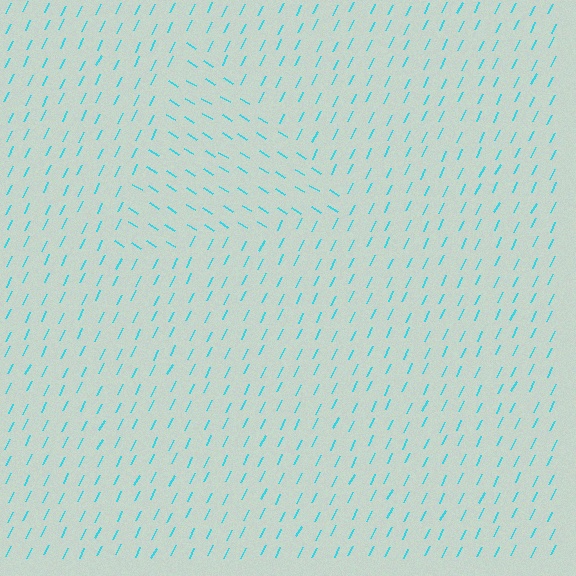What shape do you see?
I see a triangle.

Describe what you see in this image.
The image is filled with small cyan line segments. A triangle region in the image has lines oriented differently from the surrounding lines, creating a visible texture boundary.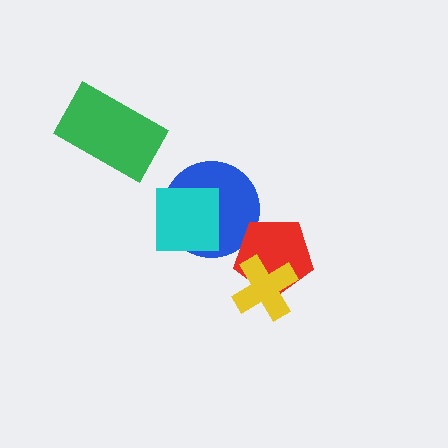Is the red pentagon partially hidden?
Yes, it is partially covered by another shape.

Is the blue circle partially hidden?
Yes, it is partially covered by another shape.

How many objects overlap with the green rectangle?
0 objects overlap with the green rectangle.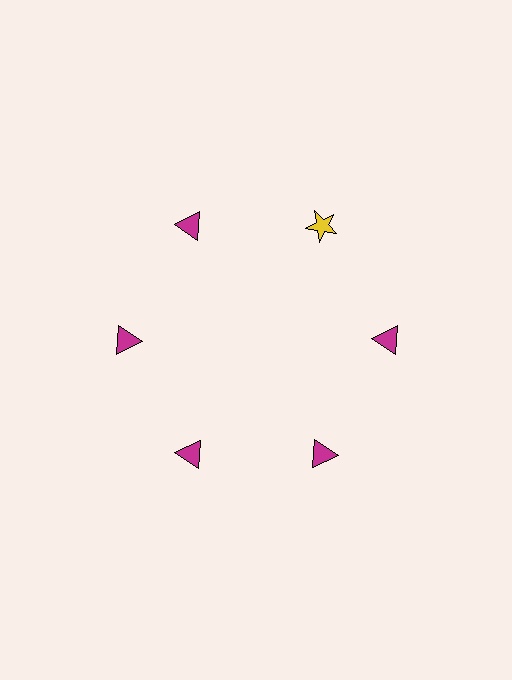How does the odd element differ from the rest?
It differs in both color (yellow instead of magenta) and shape (star instead of triangle).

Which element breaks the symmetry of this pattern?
The yellow star at roughly the 1 o'clock position breaks the symmetry. All other shapes are magenta triangles.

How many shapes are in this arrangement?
There are 6 shapes arranged in a ring pattern.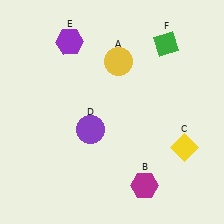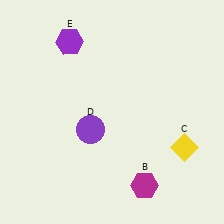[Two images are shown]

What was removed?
The yellow circle (A), the green diamond (F) were removed in Image 2.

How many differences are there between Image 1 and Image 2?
There are 2 differences between the two images.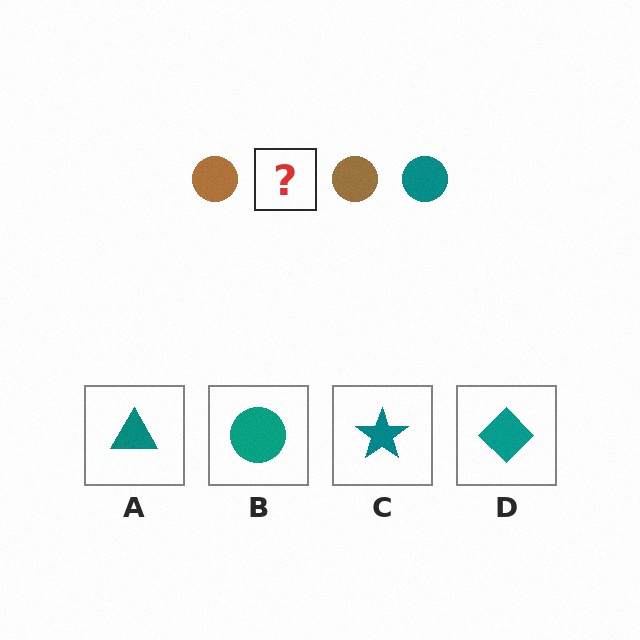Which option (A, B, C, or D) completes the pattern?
B.